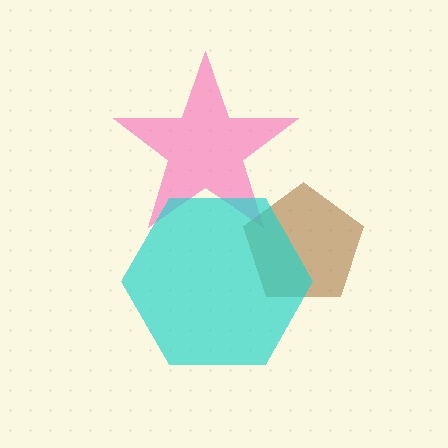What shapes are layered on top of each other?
The layered shapes are: a pink star, a brown pentagon, a cyan hexagon.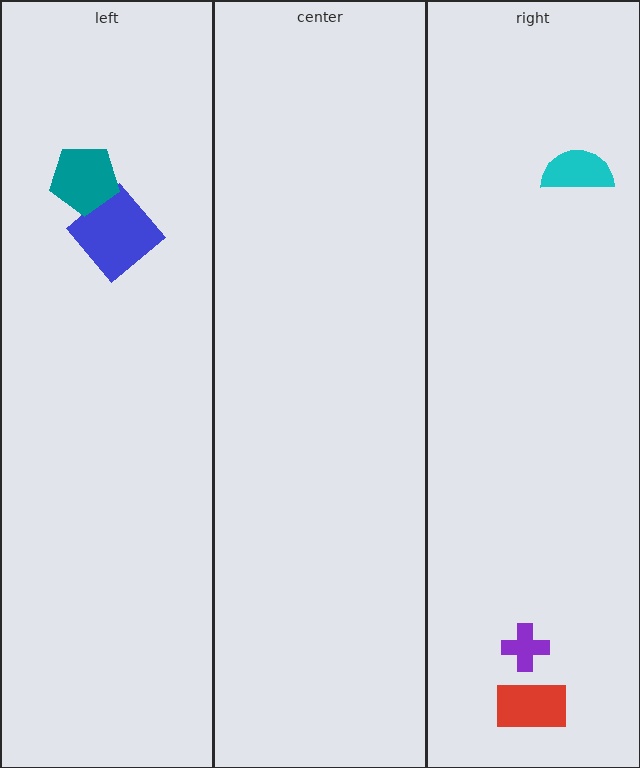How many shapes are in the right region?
3.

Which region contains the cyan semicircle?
The right region.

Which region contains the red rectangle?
The right region.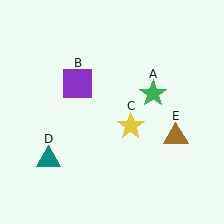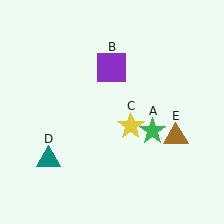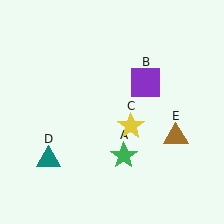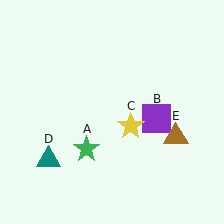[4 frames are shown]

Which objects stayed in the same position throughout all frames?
Yellow star (object C) and teal triangle (object D) and brown triangle (object E) remained stationary.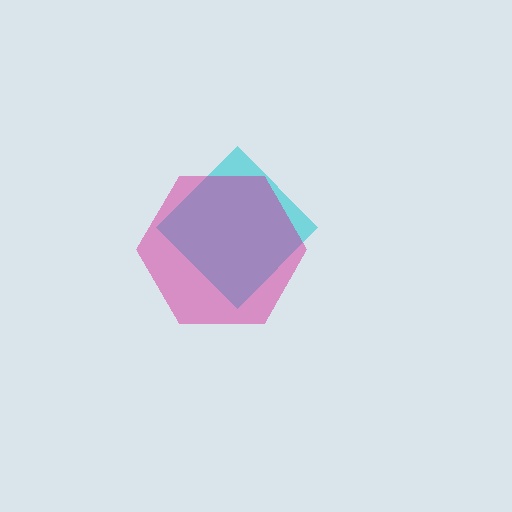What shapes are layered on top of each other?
The layered shapes are: a cyan diamond, a magenta hexagon.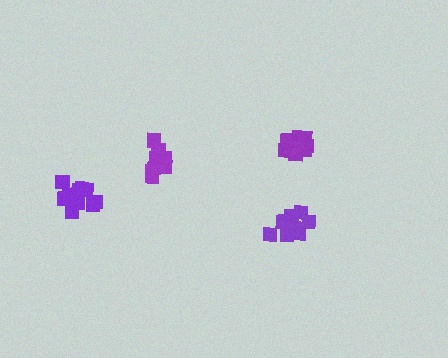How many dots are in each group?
Group 1: 10 dots, Group 2: 12 dots, Group 3: 12 dots, Group 4: 11 dots (45 total).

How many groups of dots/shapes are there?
There are 4 groups.